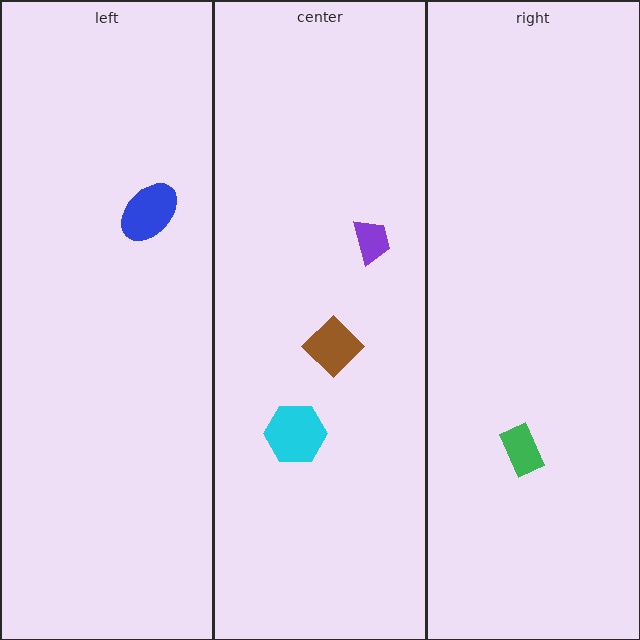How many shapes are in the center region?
3.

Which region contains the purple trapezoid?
The center region.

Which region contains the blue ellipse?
The left region.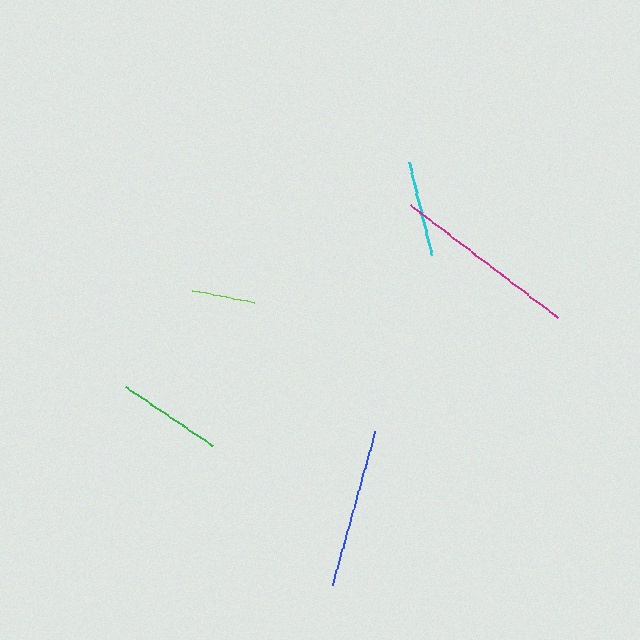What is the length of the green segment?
The green segment is approximately 104 pixels long.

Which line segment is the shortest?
The lime line is the shortest at approximately 62 pixels.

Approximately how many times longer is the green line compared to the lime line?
The green line is approximately 1.7 times the length of the lime line.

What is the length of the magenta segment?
The magenta segment is approximately 186 pixels long.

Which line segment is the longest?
The magenta line is the longest at approximately 186 pixels.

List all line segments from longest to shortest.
From longest to shortest: magenta, blue, green, cyan, lime.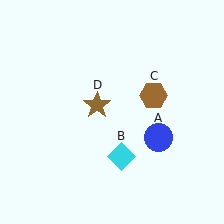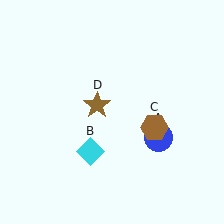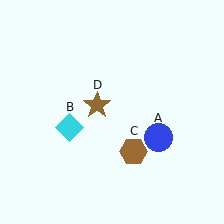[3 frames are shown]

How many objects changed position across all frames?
2 objects changed position: cyan diamond (object B), brown hexagon (object C).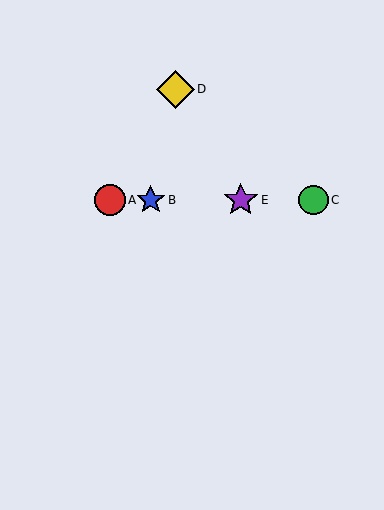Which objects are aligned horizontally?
Objects A, B, C, E are aligned horizontally.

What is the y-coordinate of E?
Object E is at y≈200.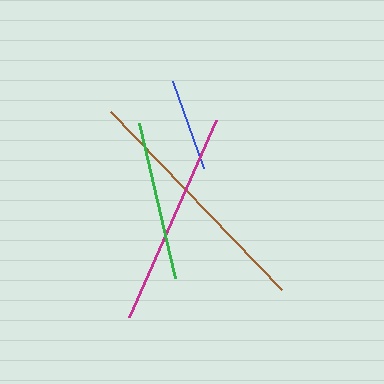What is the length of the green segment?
The green segment is approximately 159 pixels long.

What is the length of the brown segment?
The brown segment is approximately 246 pixels long.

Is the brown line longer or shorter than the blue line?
The brown line is longer than the blue line.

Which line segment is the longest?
The brown line is the longest at approximately 246 pixels.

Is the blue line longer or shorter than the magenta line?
The magenta line is longer than the blue line.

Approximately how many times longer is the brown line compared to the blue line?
The brown line is approximately 2.7 times the length of the blue line.